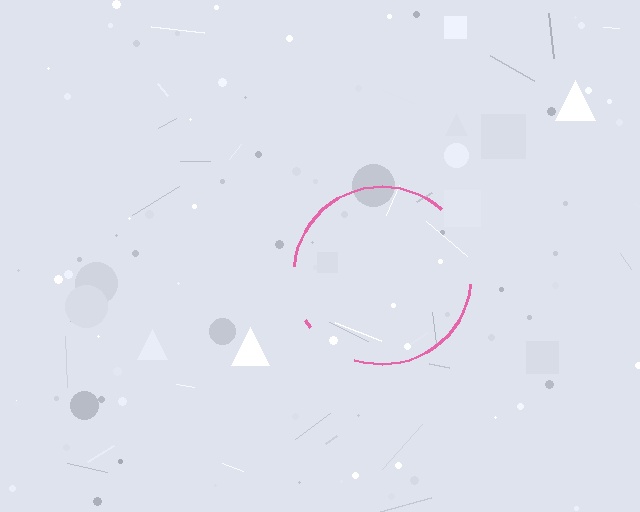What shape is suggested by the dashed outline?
The dashed outline suggests a circle.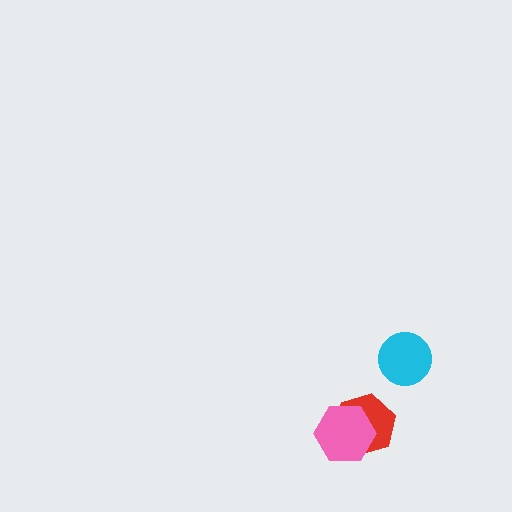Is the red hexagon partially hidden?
Yes, it is partially covered by another shape.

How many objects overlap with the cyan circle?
0 objects overlap with the cyan circle.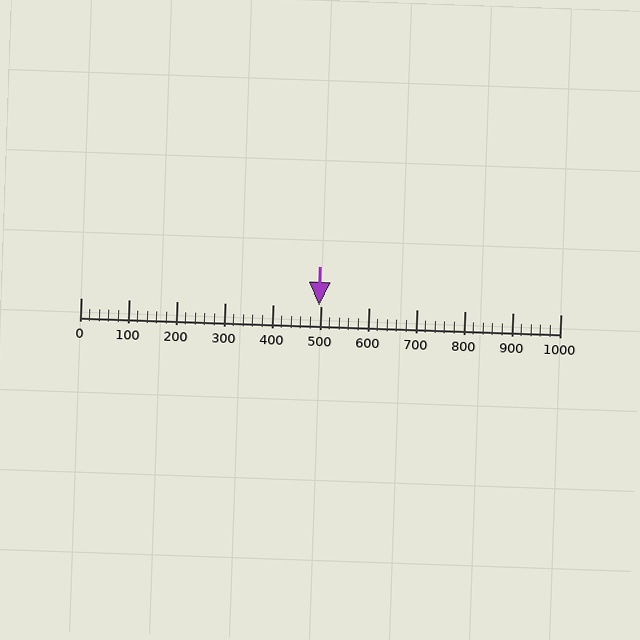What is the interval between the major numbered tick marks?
The major tick marks are spaced 100 units apart.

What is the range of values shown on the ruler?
The ruler shows values from 0 to 1000.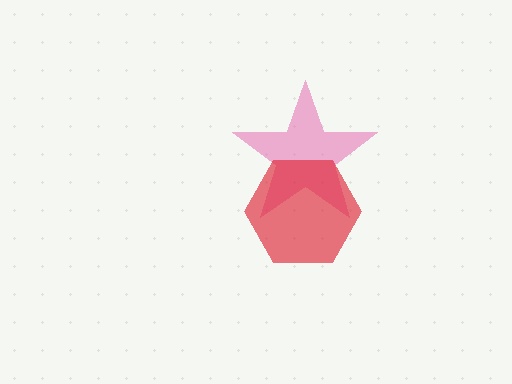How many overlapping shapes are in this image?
There are 2 overlapping shapes in the image.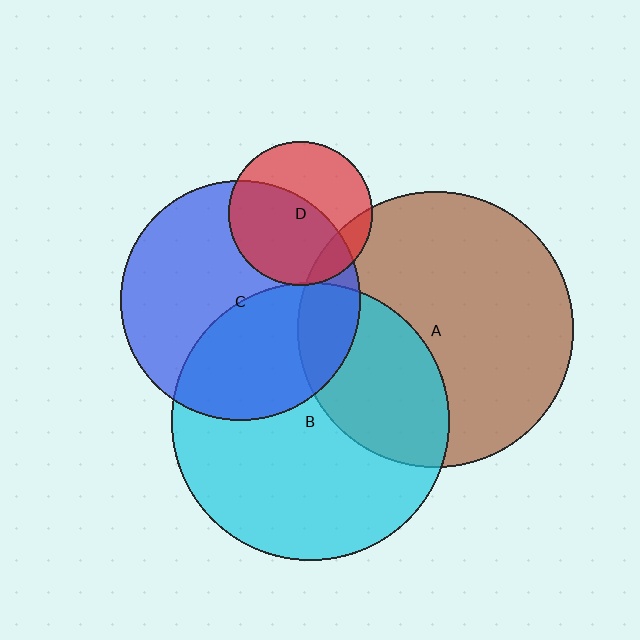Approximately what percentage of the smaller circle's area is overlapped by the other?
Approximately 35%.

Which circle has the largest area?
Circle B (cyan).